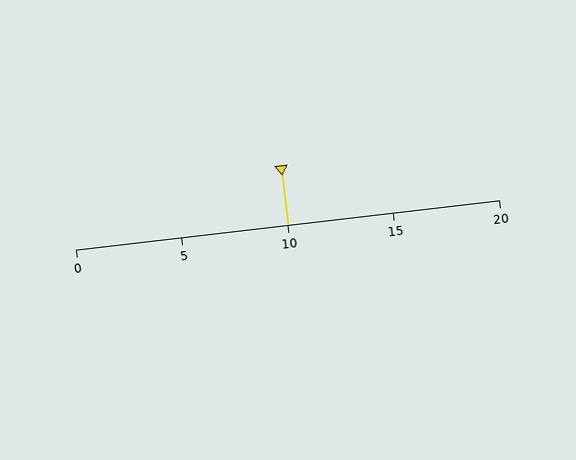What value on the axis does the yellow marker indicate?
The marker indicates approximately 10.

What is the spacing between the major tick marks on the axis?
The major ticks are spaced 5 apart.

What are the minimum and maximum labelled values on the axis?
The axis runs from 0 to 20.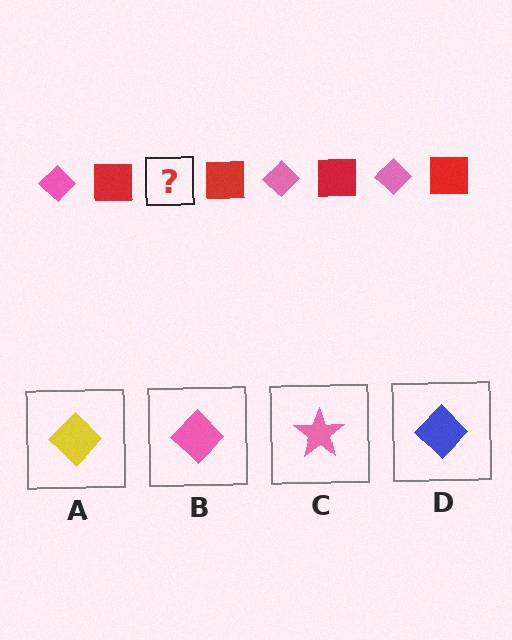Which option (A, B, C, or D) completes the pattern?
B.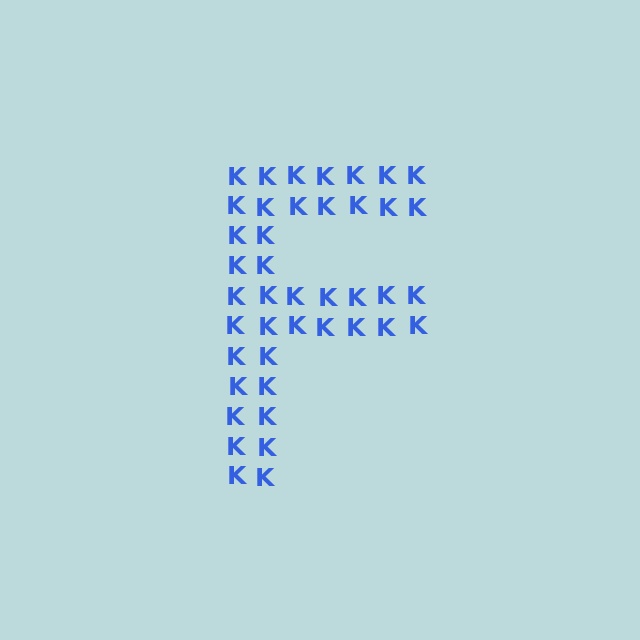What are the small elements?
The small elements are letter K's.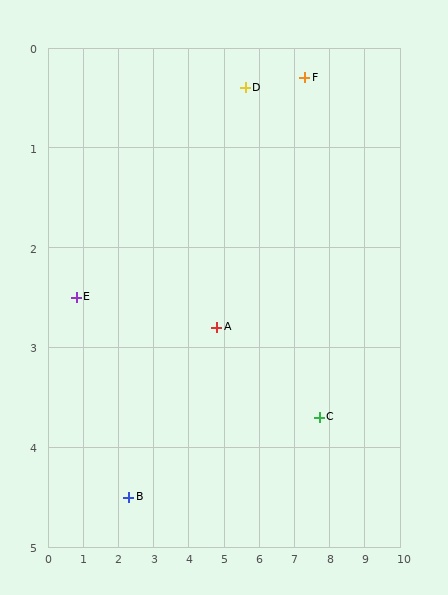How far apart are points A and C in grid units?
Points A and C are about 3.0 grid units apart.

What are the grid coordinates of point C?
Point C is at approximately (7.7, 3.7).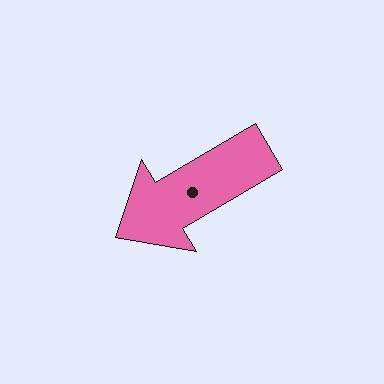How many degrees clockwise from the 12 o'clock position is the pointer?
Approximately 239 degrees.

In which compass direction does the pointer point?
Southwest.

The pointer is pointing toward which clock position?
Roughly 8 o'clock.